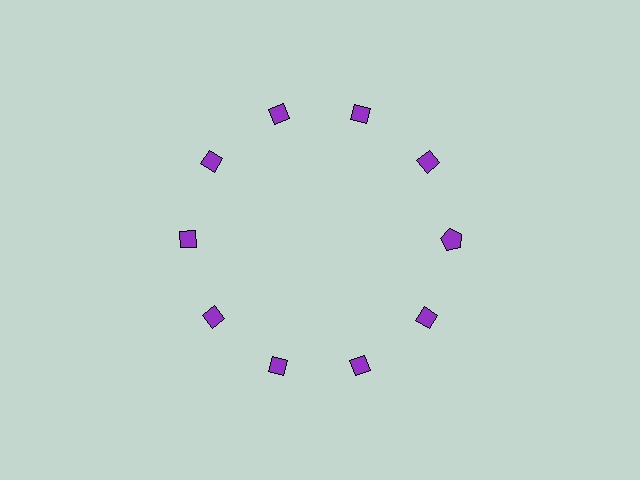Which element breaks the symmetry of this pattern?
The purple pentagon at roughly the 3 o'clock position breaks the symmetry. All other shapes are purple diamonds.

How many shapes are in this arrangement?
There are 10 shapes arranged in a ring pattern.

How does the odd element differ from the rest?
It has a different shape: pentagon instead of diamond.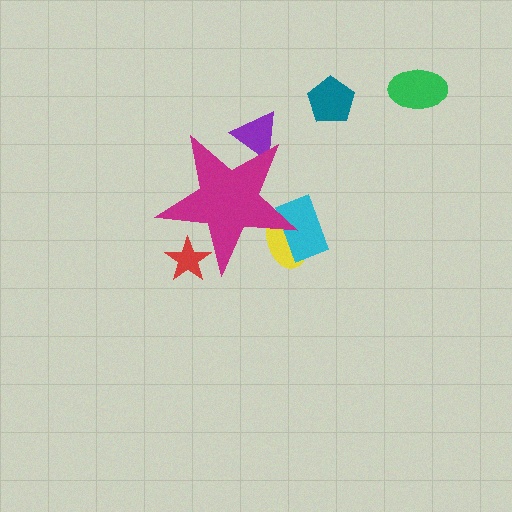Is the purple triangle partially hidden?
Yes, the purple triangle is partially hidden behind the magenta star.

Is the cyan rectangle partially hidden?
Yes, the cyan rectangle is partially hidden behind the magenta star.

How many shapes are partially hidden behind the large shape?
4 shapes are partially hidden.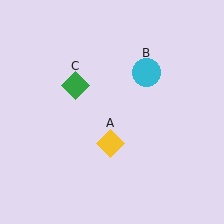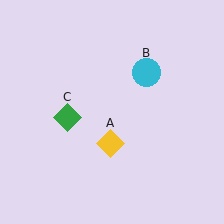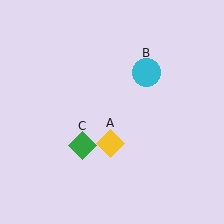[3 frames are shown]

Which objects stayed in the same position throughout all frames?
Yellow diamond (object A) and cyan circle (object B) remained stationary.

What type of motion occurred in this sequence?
The green diamond (object C) rotated counterclockwise around the center of the scene.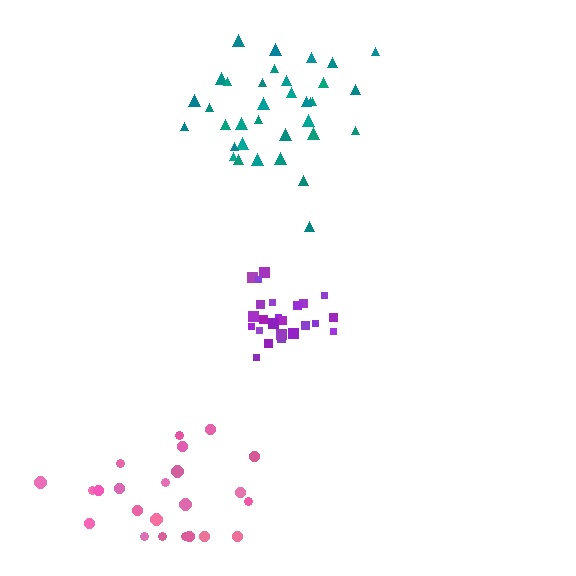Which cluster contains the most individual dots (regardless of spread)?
Teal (35).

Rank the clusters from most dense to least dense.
purple, teal, pink.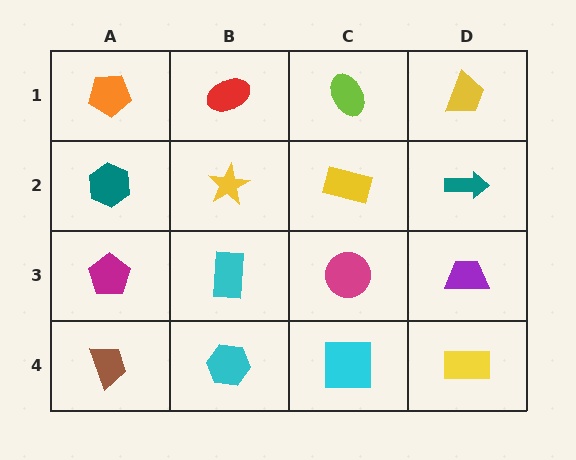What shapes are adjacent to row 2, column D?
A yellow trapezoid (row 1, column D), a purple trapezoid (row 3, column D), a yellow rectangle (row 2, column C).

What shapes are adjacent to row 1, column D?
A teal arrow (row 2, column D), a lime ellipse (row 1, column C).